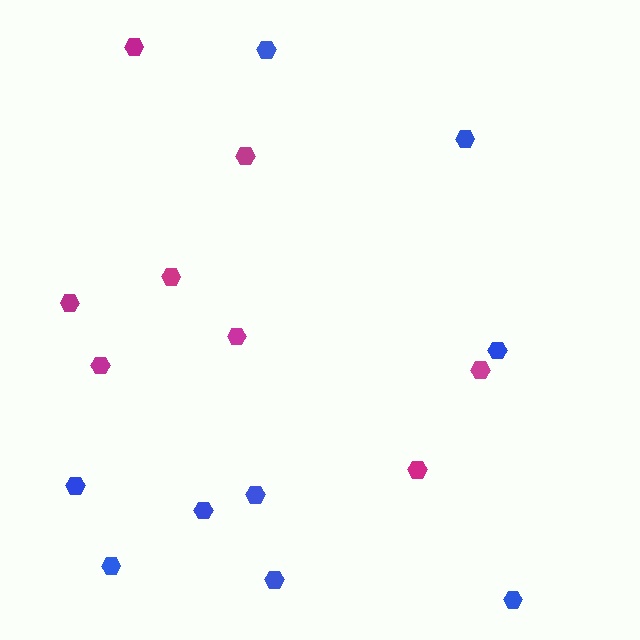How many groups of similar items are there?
There are 2 groups: one group of magenta hexagons (8) and one group of blue hexagons (9).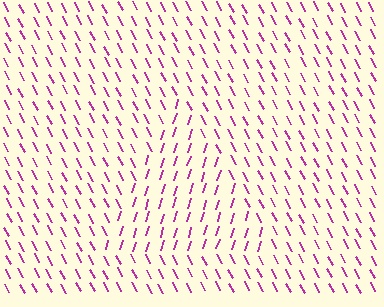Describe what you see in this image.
The image is filled with small magenta line segments. A triangle region in the image has lines oriented differently from the surrounding lines, creating a visible texture boundary.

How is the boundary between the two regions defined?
The boundary is defined purely by a change in line orientation (approximately 45 degrees difference). All lines are the same color and thickness.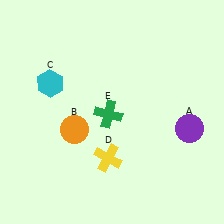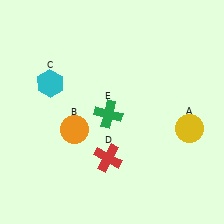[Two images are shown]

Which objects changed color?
A changed from purple to yellow. D changed from yellow to red.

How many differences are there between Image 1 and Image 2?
There are 2 differences between the two images.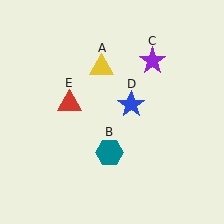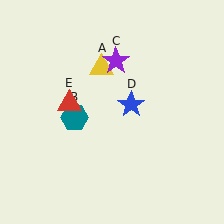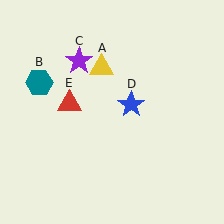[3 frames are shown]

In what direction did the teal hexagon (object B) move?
The teal hexagon (object B) moved up and to the left.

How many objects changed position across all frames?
2 objects changed position: teal hexagon (object B), purple star (object C).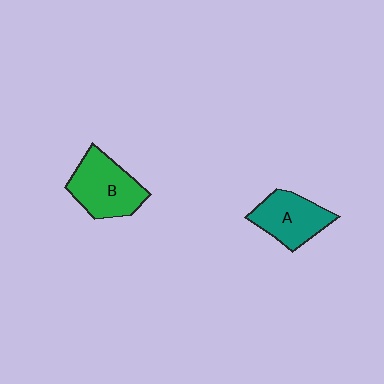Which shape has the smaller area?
Shape A (teal).